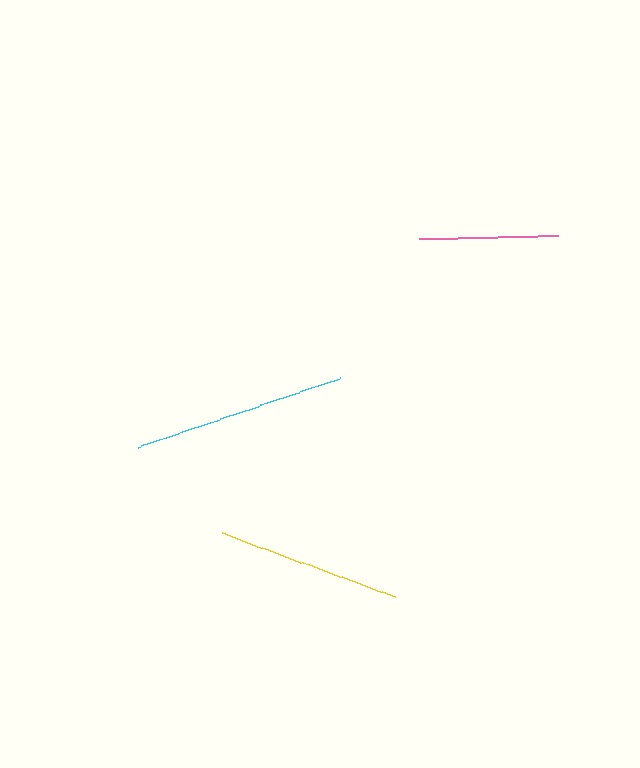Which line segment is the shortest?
The pink line is the shortest at approximately 139 pixels.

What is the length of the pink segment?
The pink segment is approximately 139 pixels long.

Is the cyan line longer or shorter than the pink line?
The cyan line is longer than the pink line.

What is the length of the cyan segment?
The cyan segment is approximately 214 pixels long.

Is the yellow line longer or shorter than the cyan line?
The cyan line is longer than the yellow line.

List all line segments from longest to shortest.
From longest to shortest: cyan, yellow, pink.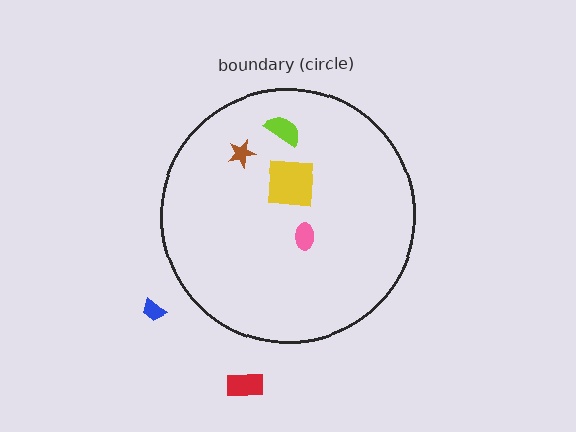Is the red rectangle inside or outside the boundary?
Outside.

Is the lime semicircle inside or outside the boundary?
Inside.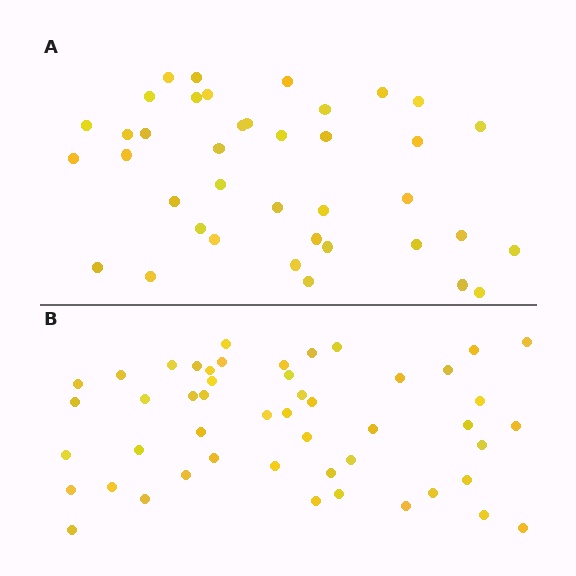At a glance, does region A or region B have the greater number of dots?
Region B (the bottom region) has more dots.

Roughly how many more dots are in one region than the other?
Region B has roughly 10 or so more dots than region A.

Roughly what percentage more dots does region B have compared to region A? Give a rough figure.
About 25% more.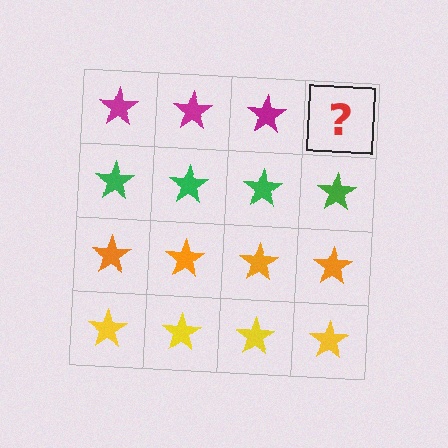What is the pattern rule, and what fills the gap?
The rule is that each row has a consistent color. The gap should be filled with a magenta star.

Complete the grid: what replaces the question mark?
The question mark should be replaced with a magenta star.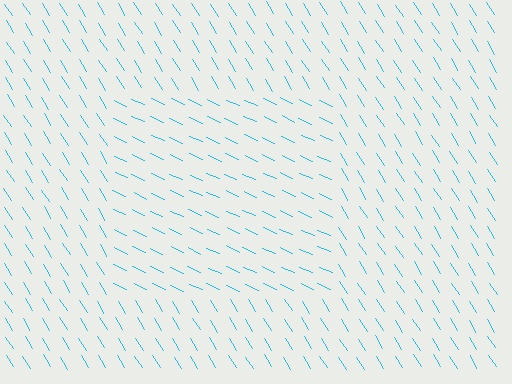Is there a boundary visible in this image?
Yes, there is a texture boundary formed by a change in line orientation.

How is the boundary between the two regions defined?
The boundary is defined purely by a change in line orientation (approximately 34 degrees difference). All lines are the same color and thickness.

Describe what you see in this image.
The image is filled with small cyan line segments. A rectangle region in the image has lines oriented differently from the surrounding lines, creating a visible texture boundary.